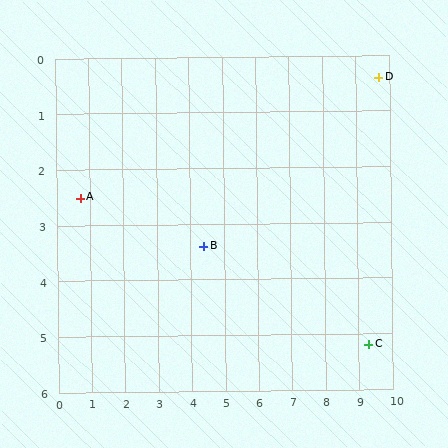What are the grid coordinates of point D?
Point D is at approximately (9.7, 0.4).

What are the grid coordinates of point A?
Point A is at approximately (0.7, 2.5).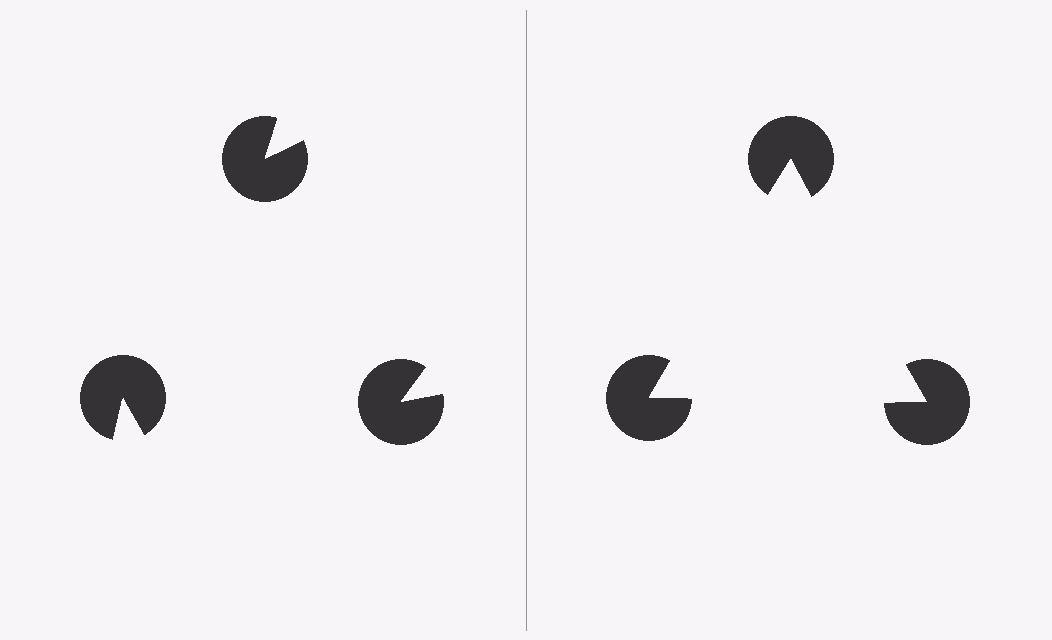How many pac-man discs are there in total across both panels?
6 — 3 on each side.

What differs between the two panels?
The pac-man discs are positioned identically on both sides; only the wedge orientations differ. On the right they align to a triangle; on the left they are misaligned.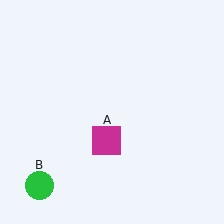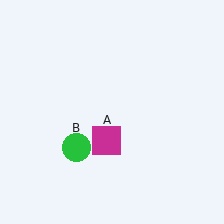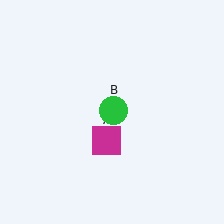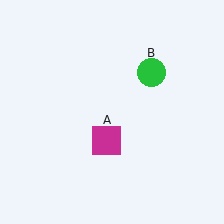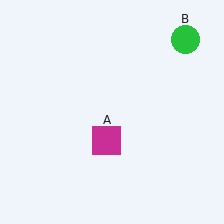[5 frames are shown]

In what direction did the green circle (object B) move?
The green circle (object B) moved up and to the right.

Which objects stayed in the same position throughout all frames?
Magenta square (object A) remained stationary.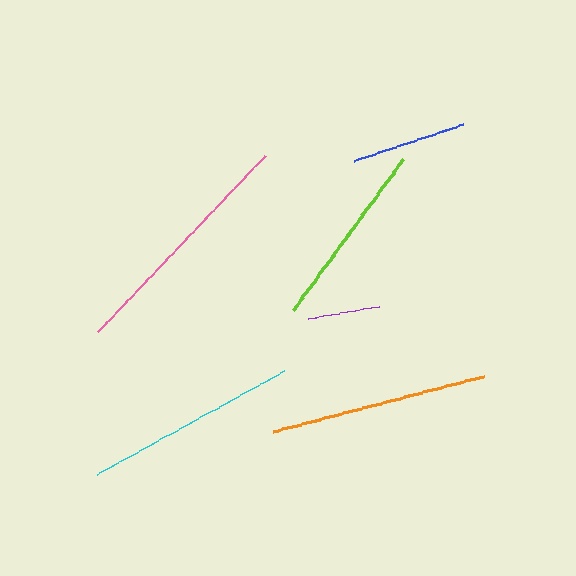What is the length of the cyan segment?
The cyan segment is approximately 214 pixels long.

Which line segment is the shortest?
The purple line is the shortest at approximately 73 pixels.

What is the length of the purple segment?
The purple segment is approximately 73 pixels long.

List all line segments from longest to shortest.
From longest to shortest: pink, orange, cyan, lime, blue, purple.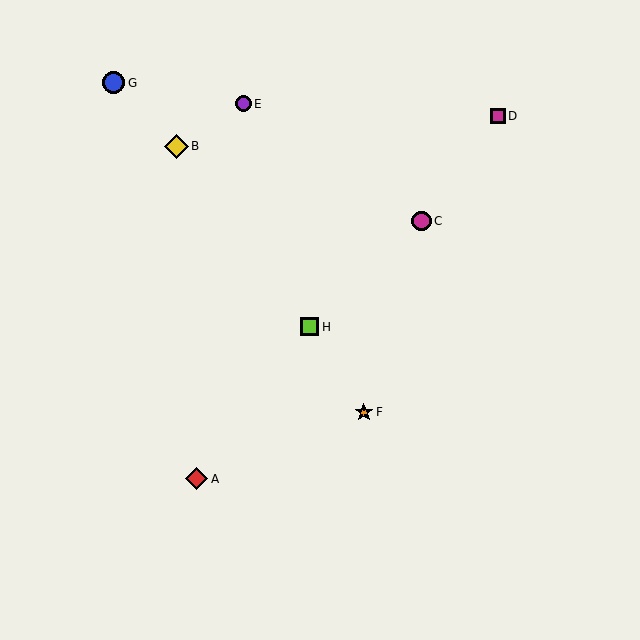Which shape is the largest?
The yellow diamond (labeled B) is the largest.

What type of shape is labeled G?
Shape G is a blue circle.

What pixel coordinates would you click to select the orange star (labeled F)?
Click at (364, 412) to select the orange star F.